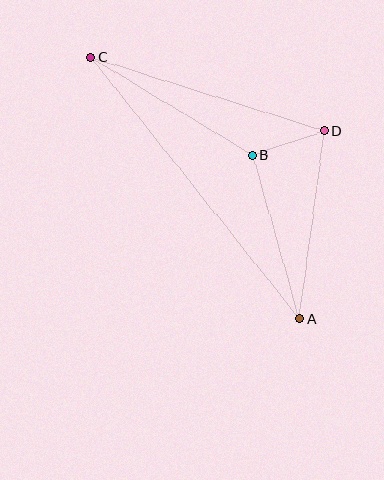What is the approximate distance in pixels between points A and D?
The distance between A and D is approximately 189 pixels.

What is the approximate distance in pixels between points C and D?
The distance between C and D is approximately 244 pixels.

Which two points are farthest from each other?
Points A and C are farthest from each other.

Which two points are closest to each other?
Points B and D are closest to each other.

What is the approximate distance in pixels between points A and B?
The distance between A and B is approximately 170 pixels.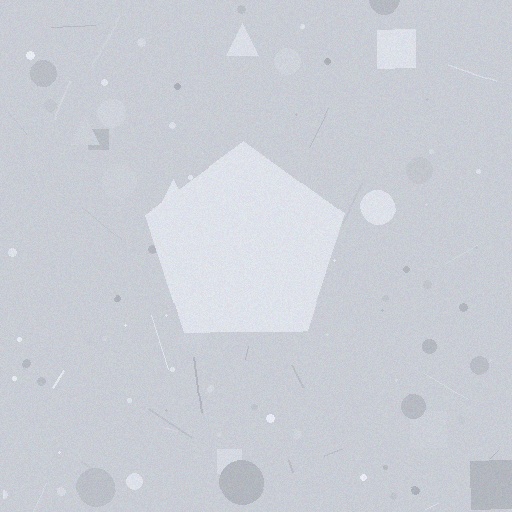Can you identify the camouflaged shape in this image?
The camouflaged shape is a pentagon.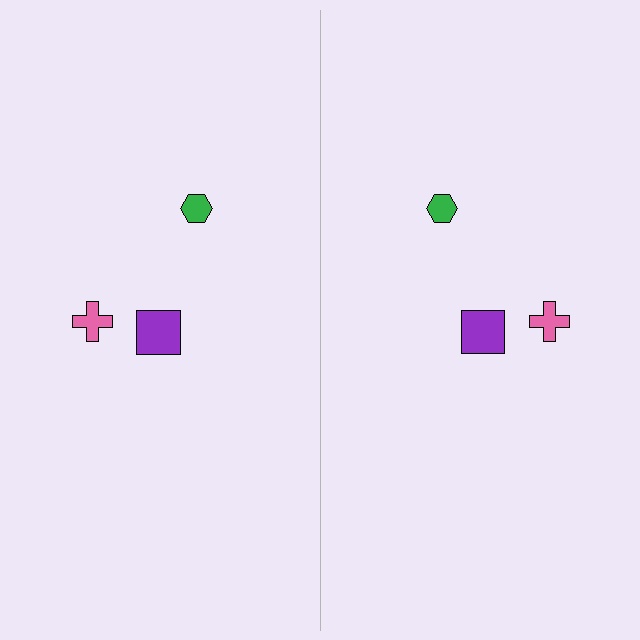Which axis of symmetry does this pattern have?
The pattern has a vertical axis of symmetry running through the center of the image.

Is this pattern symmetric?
Yes, this pattern has bilateral (reflection) symmetry.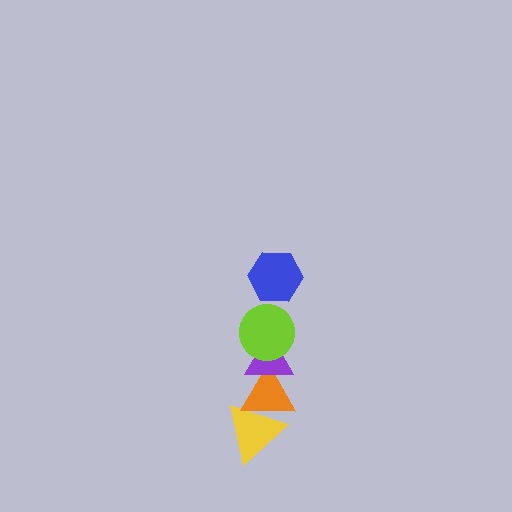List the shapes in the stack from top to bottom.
From top to bottom: the blue hexagon, the lime circle, the purple triangle, the orange triangle, the yellow triangle.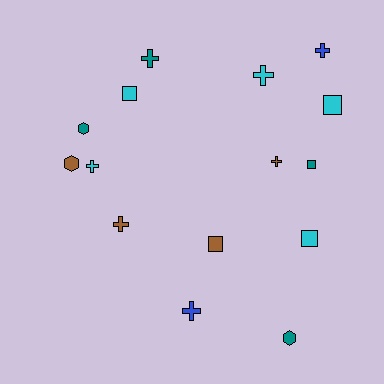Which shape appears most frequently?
Cross, with 7 objects.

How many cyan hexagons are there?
There are no cyan hexagons.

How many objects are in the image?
There are 15 objects.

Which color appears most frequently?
Cyan, with 5 objects.